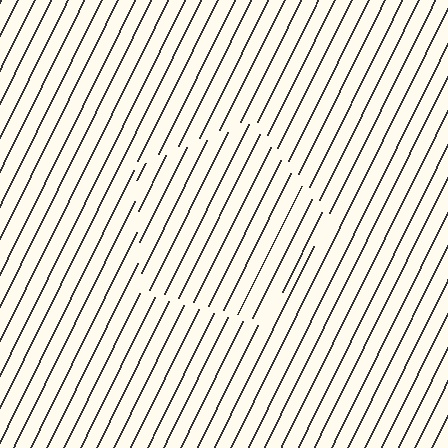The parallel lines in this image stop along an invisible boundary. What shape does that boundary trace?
An illusory pentagon. The interior of the shape contains the same grating, shifted by half a period — the contour is defined by the phase discontinuity where line-ends from the inner and outer gratings abut.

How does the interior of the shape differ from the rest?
The interior of the shape contains the same grating, shifted by half a period — the contour is defined by the phase discontinuity where line-ends from the inner and outer gratings abut.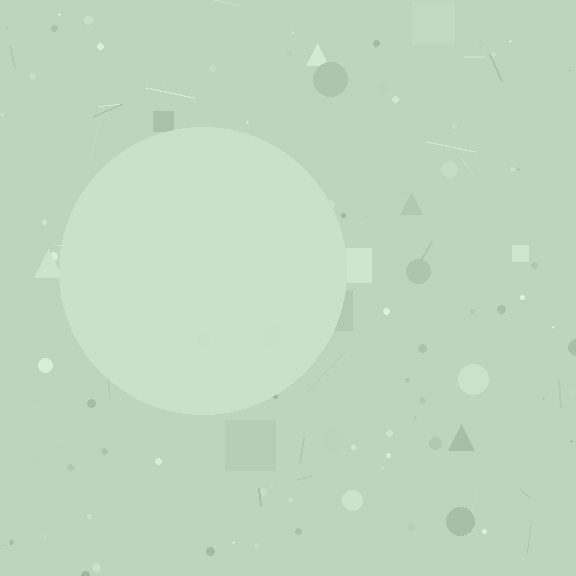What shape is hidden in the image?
A circle is hidden in the image.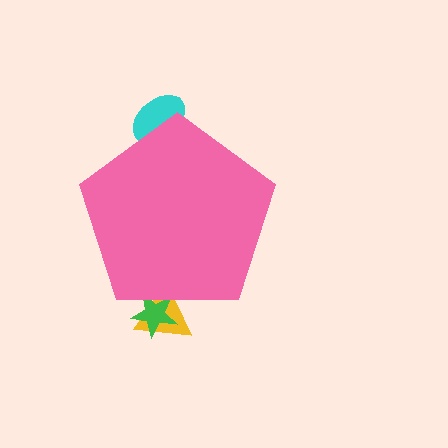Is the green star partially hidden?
Yes, the green star is partially hidden behind the pink pentagon.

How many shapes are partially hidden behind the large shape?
3 shapes are partially hidden.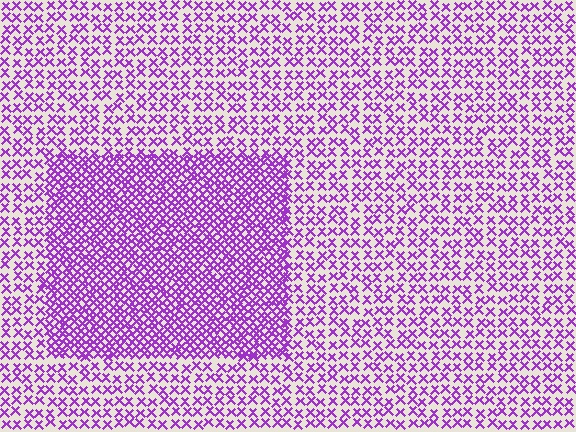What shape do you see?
I see a rectangle.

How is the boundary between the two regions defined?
The boundary is defined by a change in element density (approximately 2.1x ratio). All elements are the same color, size, and shape.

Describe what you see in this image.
The image contains small purple elements arranged at two different densities. A rectangle-shaped region is visible where the elements are more densely packed than the surrounding area.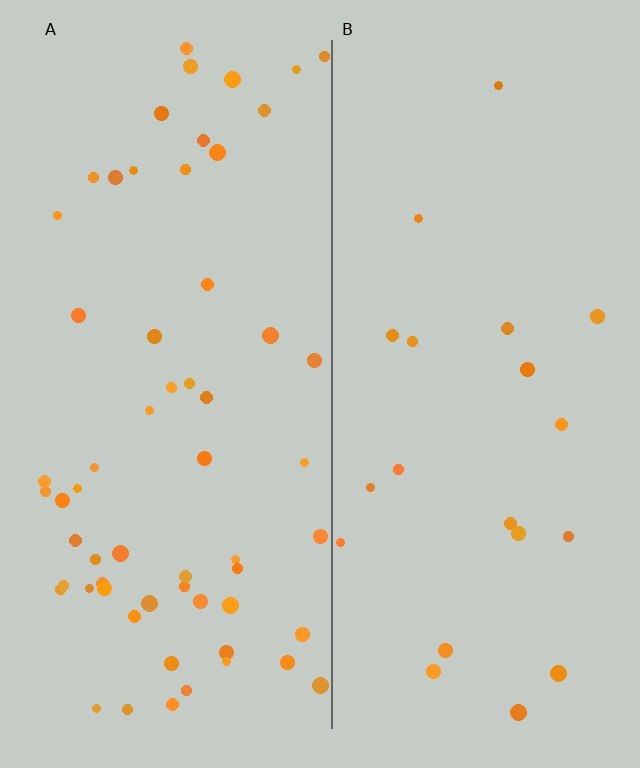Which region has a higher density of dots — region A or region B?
A (the left).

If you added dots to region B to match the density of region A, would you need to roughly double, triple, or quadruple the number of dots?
Approximately triple.